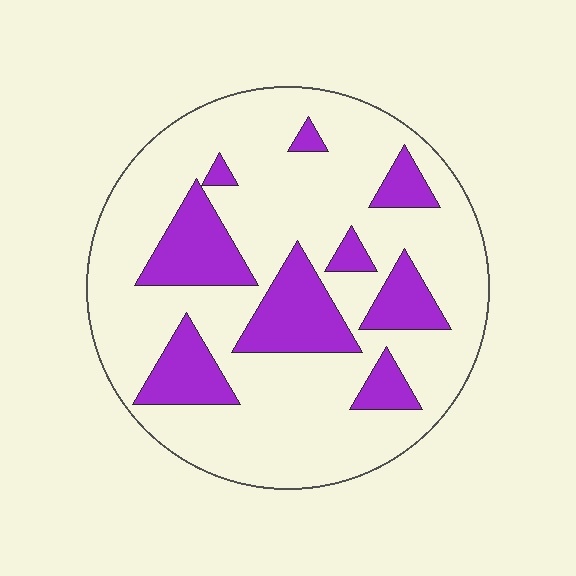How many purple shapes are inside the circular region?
9.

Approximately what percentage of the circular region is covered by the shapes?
Approximately 25%.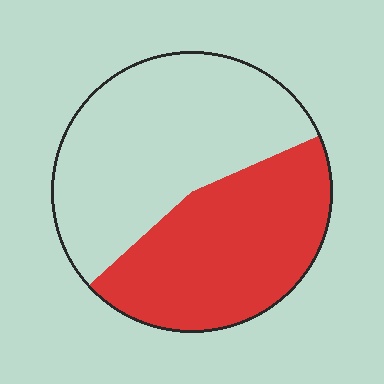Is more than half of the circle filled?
No.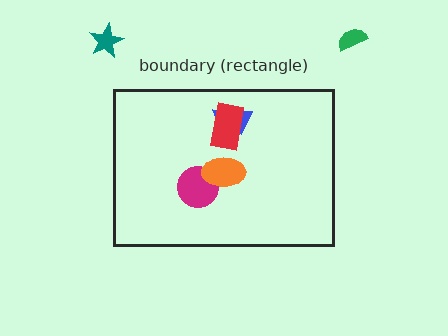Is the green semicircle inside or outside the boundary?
Outside.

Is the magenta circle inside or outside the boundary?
Inside.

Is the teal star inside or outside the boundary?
Outside.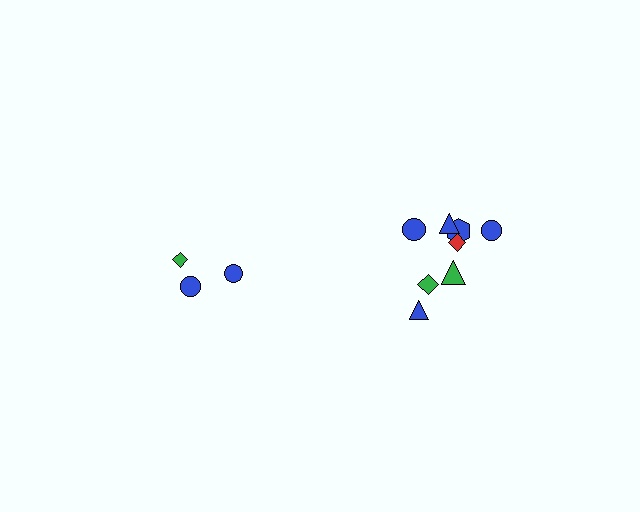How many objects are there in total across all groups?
There are 11 objects.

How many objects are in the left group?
There are 3 objects.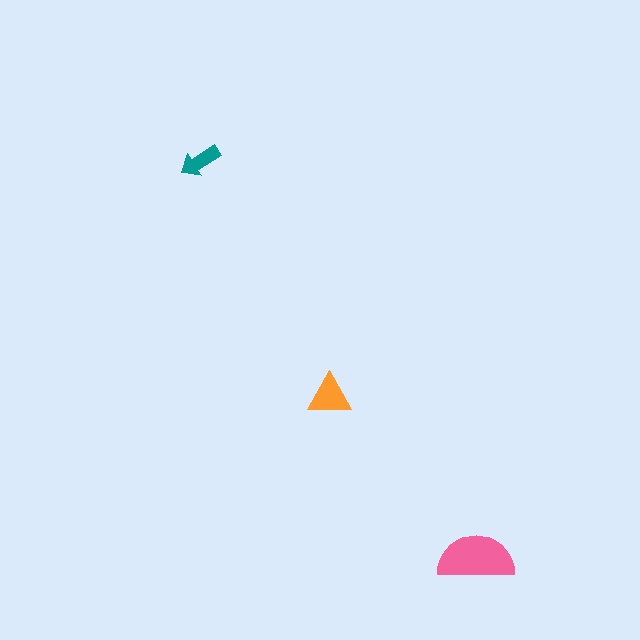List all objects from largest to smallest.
The pink semicircle, the orange triangle, the teal arrow.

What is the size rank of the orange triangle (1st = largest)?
2nd.